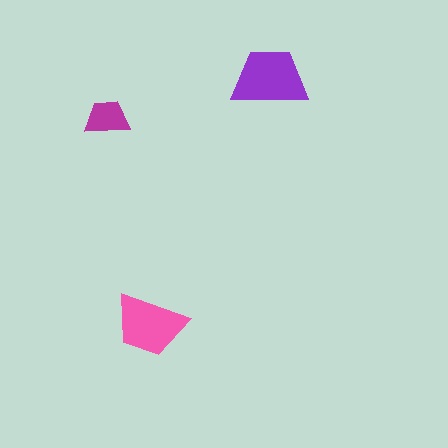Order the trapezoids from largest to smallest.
the purple one, the pink one, the magenta one.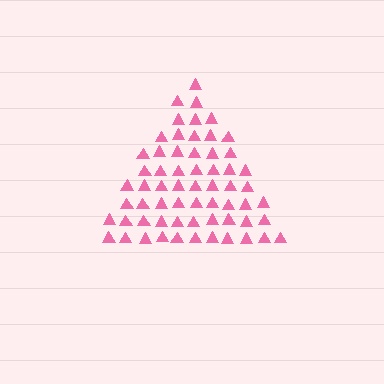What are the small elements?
The small elements are triangles.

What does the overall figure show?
The overall figure shows a triangle.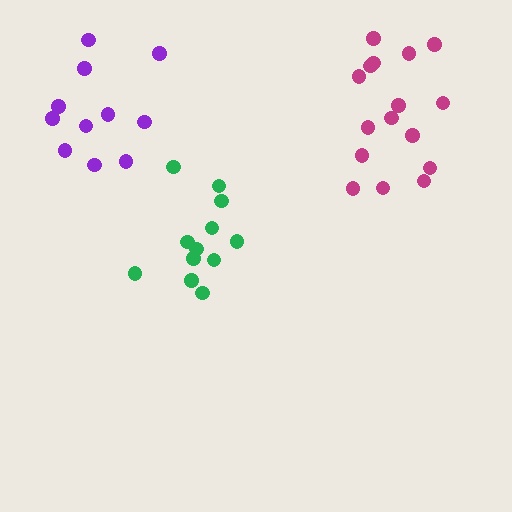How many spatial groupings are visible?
There are 3 spatial groupings.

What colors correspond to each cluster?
The clusters are colored: magenta, green, purple.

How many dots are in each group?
Group 1: 16 dots, Group 2: 12 dots, Group 3: 11 dots (39 total).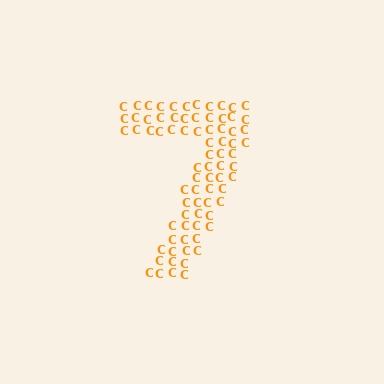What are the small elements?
The small elements are letter C's.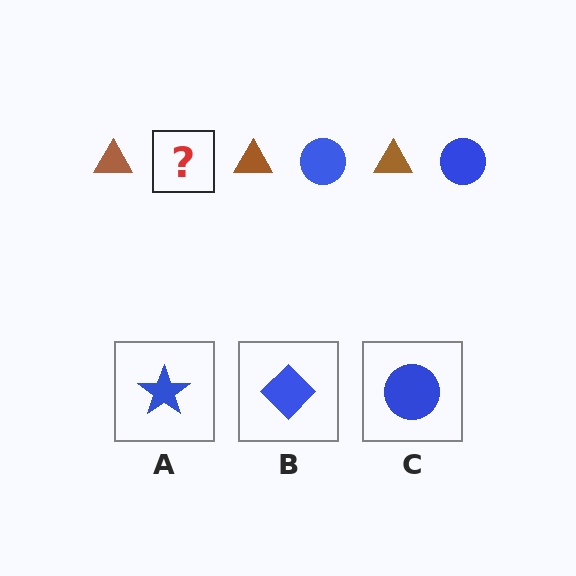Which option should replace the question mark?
Option C.